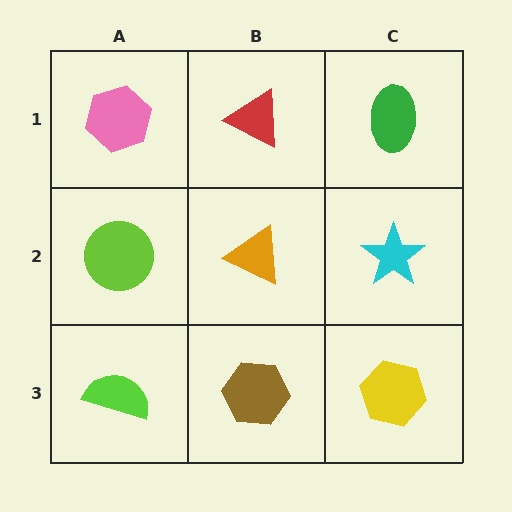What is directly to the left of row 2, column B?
A lime circle.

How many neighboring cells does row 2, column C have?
3.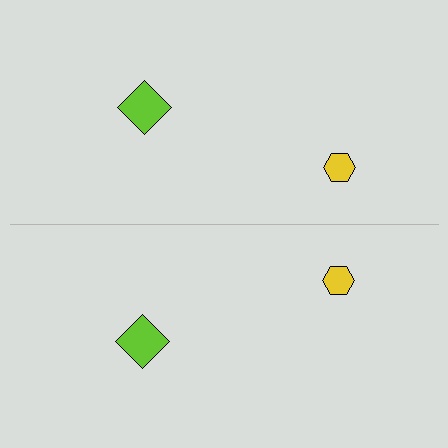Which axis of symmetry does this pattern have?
The pattern has a horizontal axis of symmetry running through the center of the image.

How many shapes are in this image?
There are 4 shapes in this image.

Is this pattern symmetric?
Yes, this pattern has bilateral (reflection) symmetry.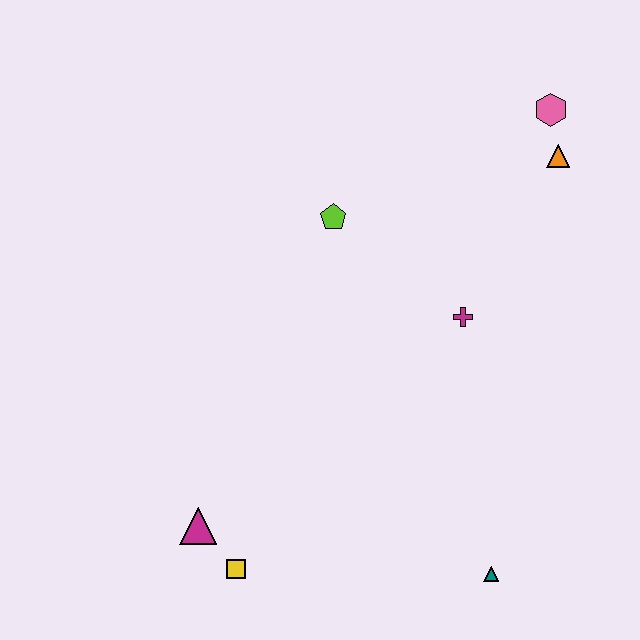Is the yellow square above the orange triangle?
No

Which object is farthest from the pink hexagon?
The yellow square is farthest from the pink hexagon.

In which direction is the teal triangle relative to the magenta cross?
The teal triangle is below the magenta cross.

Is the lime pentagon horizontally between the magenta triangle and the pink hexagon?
Yes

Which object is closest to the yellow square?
The magenta triangle is closest to the yellow square.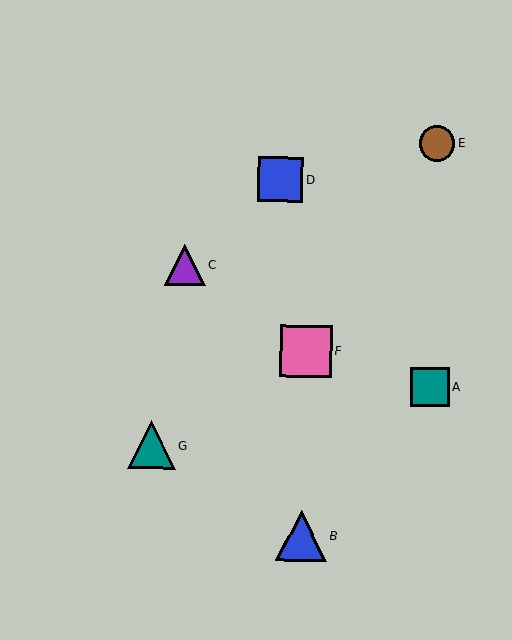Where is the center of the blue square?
The center of the blue square is at (281, 179).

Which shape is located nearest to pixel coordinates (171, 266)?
The purple triangle (labeled C) at (185, 265) is nearest to that location.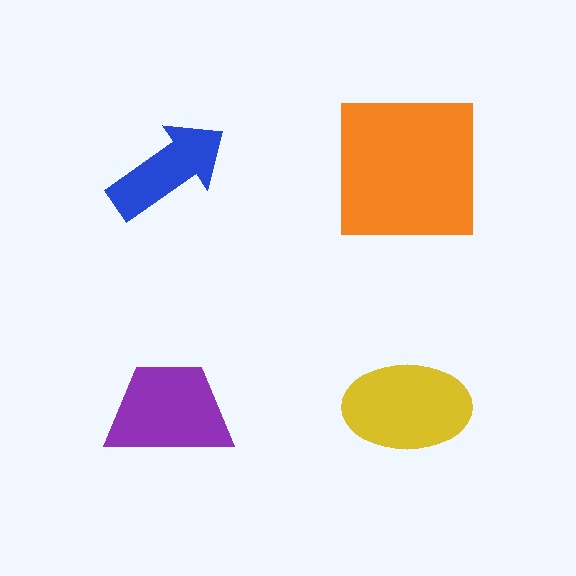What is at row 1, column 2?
An orange square.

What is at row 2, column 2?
A yellow ellipse.